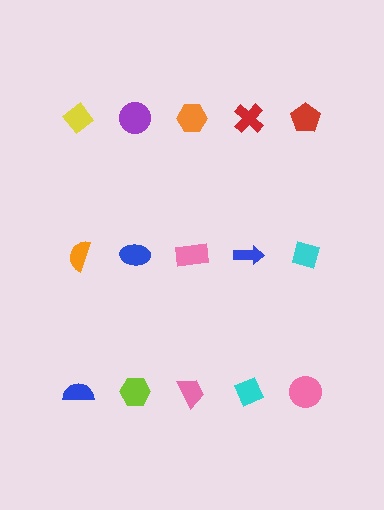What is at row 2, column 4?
A blue arrow.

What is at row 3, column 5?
A pink circle.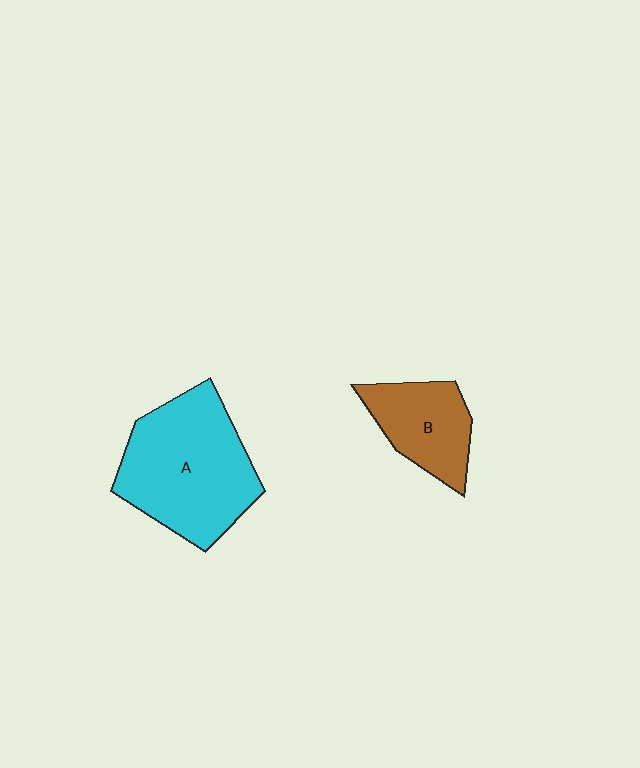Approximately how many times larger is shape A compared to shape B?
Approximately 1.9 times.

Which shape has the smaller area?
Shape B (brown).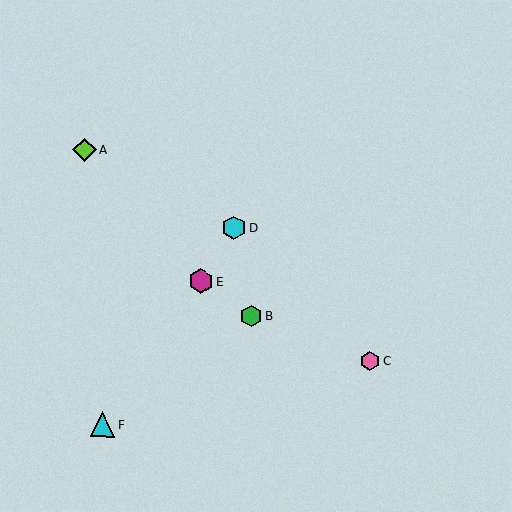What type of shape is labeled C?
Shape C is a pink hexagon.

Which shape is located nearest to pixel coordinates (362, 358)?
The pink hexagon (labeled C) at (370, 361) is nearest to that location.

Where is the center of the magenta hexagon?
The center of the magenta hexagon is at (201, 281).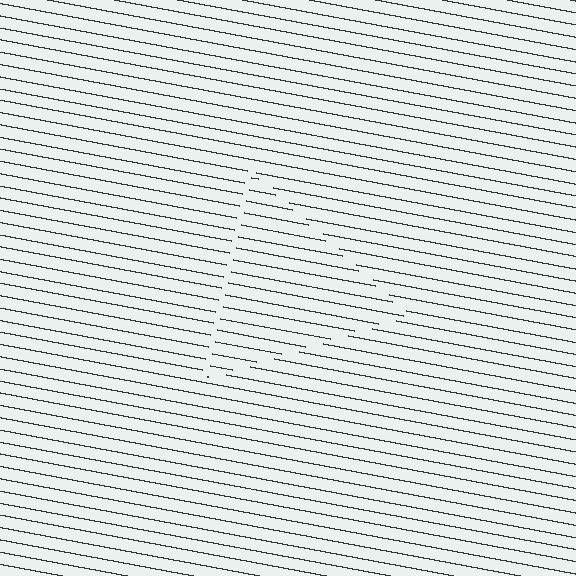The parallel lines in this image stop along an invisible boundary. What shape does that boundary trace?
An illusory triangle. The interior of the shape contains the same grating, shifted by half a period — the contour is defined by the phase discontinuity where line-ends from the inner and outer gratings abut.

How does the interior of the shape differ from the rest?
The interior of the shape contains the same grating, shifted by half a period — the contour is defined by the phase discontinuity where line-ends from the inner and outer gratings abut.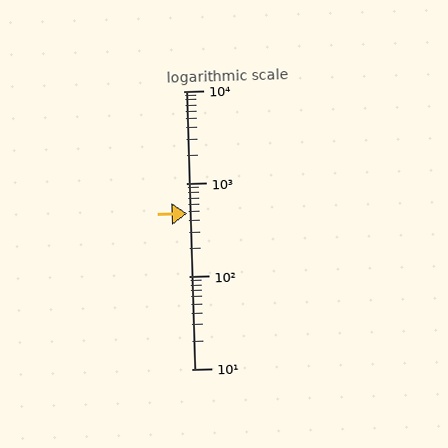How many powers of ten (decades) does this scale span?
The scale spans 3 decades, from 10 to 10000.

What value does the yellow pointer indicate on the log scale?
The pointer indicates approximately 480.